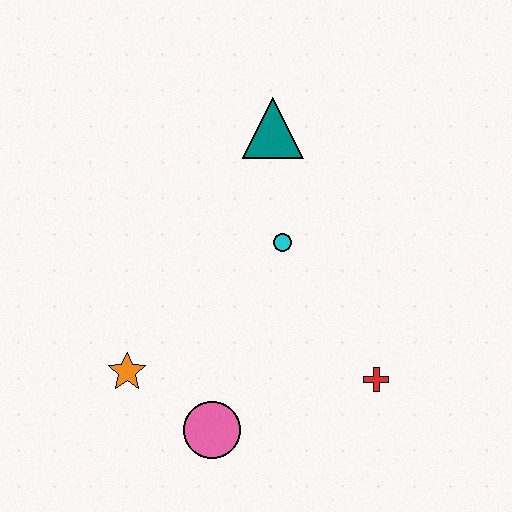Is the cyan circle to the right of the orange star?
Yes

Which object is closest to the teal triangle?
The cyan circle is closest to the teal triangle.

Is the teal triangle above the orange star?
Yes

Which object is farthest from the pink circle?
The teal triangle is farthest from the pink circle.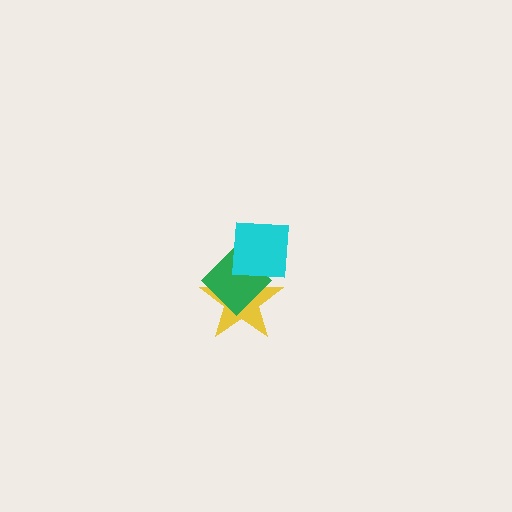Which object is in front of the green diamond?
The cyan square is in front of the green diamond.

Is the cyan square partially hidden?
No, no other shape covers it.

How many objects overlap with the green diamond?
2 objects overlap with the green diamond.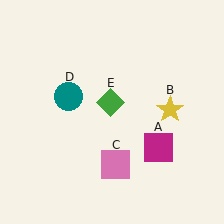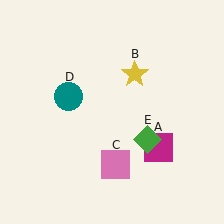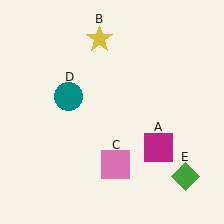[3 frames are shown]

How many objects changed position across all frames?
2 objects changed position: yellow star (object B), green diamond (object E).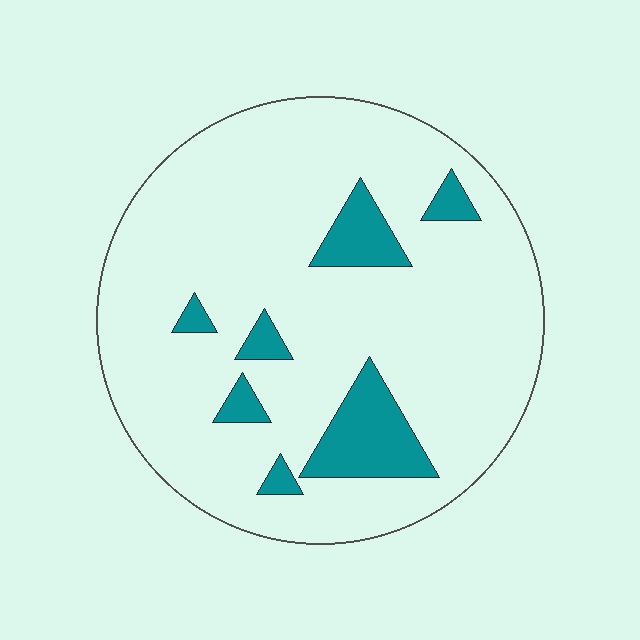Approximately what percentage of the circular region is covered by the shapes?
Approximately 15%.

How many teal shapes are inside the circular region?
7.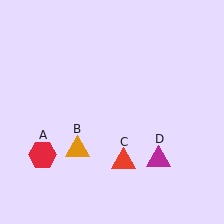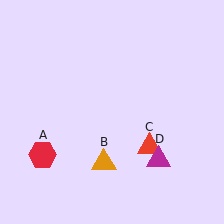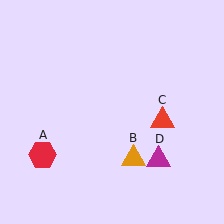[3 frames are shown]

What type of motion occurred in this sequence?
The orange triangle (object B), red triangle (object C) rotated counterclockwise around the center of the scene.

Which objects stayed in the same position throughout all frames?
Red hexagon (object A) and magenta triangle (object D) remained stationary.